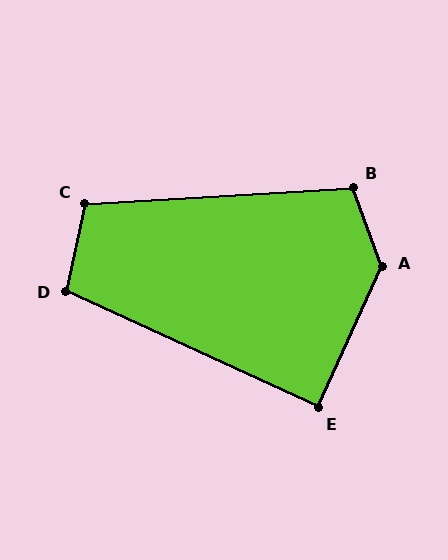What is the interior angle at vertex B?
Approximately 107 degrees (obtuse).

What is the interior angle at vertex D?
Approximately 102 degrees (obtuse).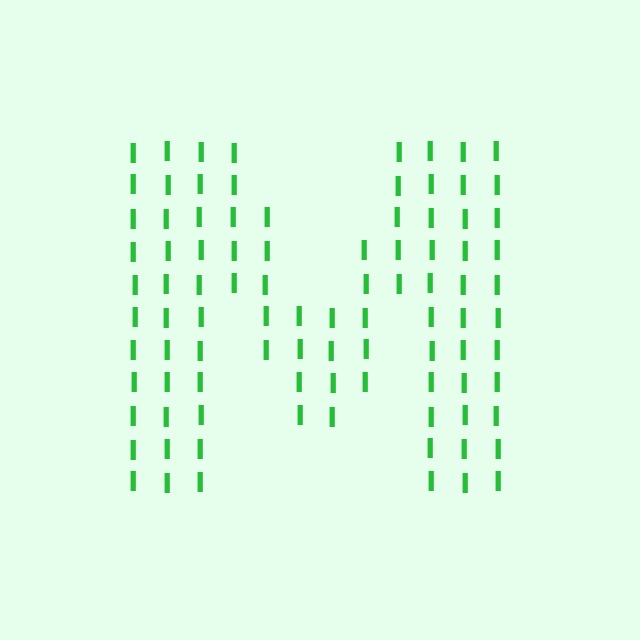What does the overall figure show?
The overall figure shows the letter M.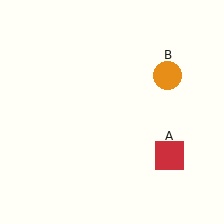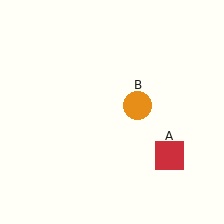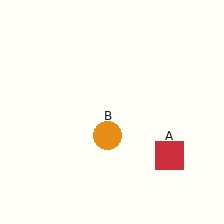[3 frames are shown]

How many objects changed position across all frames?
1 object changed position: orange circle (object B).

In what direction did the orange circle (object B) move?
The orange circle (object B) moved down and to the left.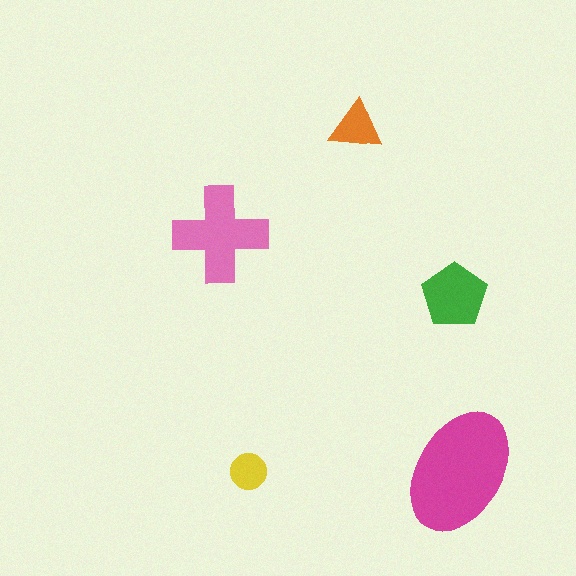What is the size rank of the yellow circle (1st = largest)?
5th.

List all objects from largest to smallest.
The magenta ellipse, the pink cross, the green pentagon, the orange triangle, the yellow circle.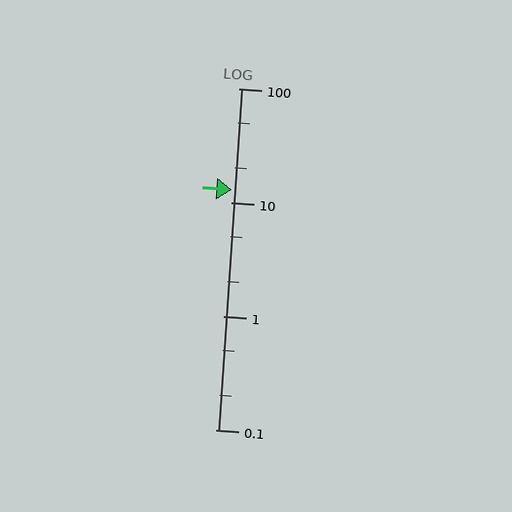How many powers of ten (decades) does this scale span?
The scale spans 3 decades, from 0.1 to 100.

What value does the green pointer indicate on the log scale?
The pointer indicates approximately 13.